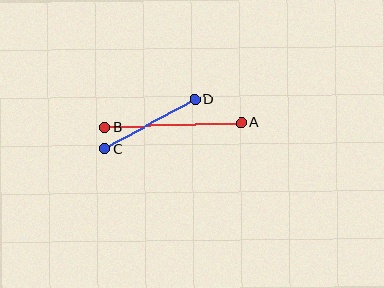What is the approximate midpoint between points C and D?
The midpoint is at approximately (150, 124) pixels.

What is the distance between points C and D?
The distance is approximately 103 pixels.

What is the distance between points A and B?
The distance is approximately 137 pixels.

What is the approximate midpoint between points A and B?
The midpoint is at approximately (173, 125) pixels.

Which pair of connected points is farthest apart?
Points A and B are farthest apart.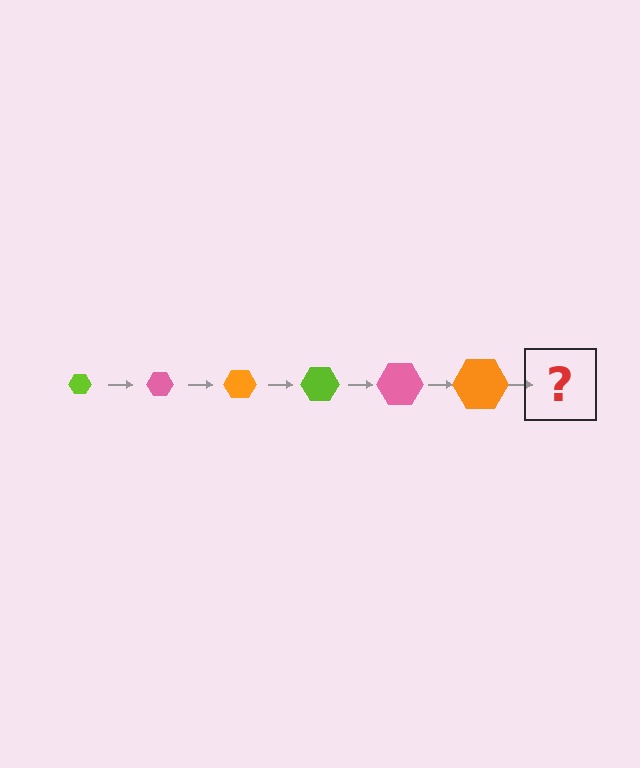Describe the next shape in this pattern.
It should be a lime hexagon, larger than the previous one.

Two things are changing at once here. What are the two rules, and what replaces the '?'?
The two rules are that the hexagon grows larger each step and the color cycles through lime, pink, and orange. The '?' should be a lime hexagon, larger than the previous one.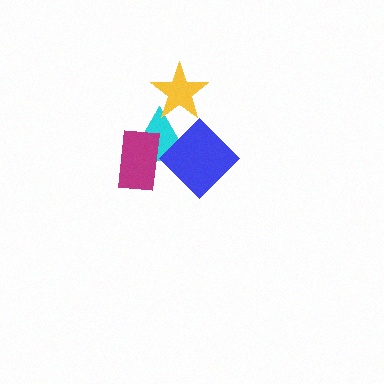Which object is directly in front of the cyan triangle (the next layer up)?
The magenta rectangle is directly in front of the cyan triangle.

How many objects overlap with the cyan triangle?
3 objects overlap with the cyan triangle.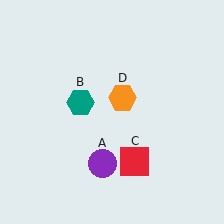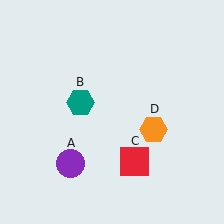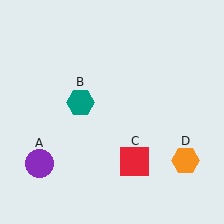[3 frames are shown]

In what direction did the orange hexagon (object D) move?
The orange hexagon (object D) moved down and to the right.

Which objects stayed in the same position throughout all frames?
Teal hexagon (object B) and red square (object C) remained stationary.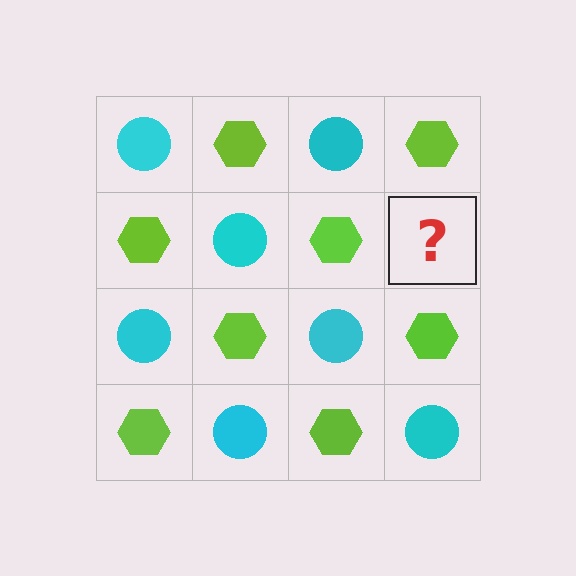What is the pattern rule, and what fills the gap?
The rule is that it alternates cyan circle and lime hexagon in a checkerboard pattern. The gap should be filled with a cyan circle.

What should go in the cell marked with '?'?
The missing cell should contain a cyan circle.